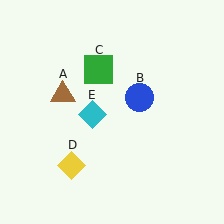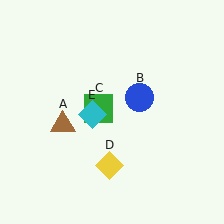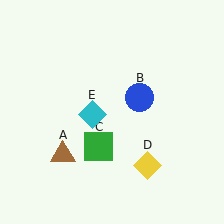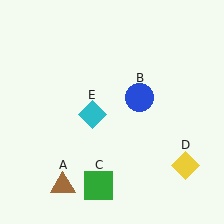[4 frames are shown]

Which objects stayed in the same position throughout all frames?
Blue circle (object B) and cyan diamond (object E) remained stationary.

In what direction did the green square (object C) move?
The green square (object C) moved down.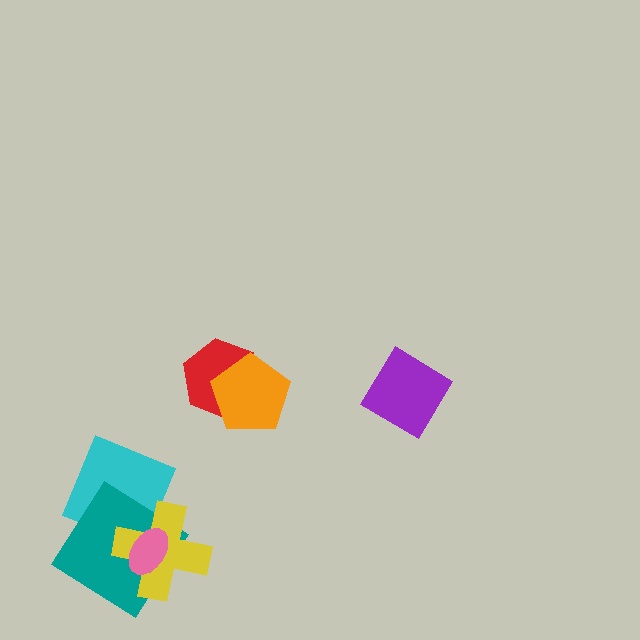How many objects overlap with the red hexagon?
1 object overlaps with the red hexagon.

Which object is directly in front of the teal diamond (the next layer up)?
The yellow cross is directly in front of the teal diamond.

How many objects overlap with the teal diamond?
3 objects overlap with the teal diamond.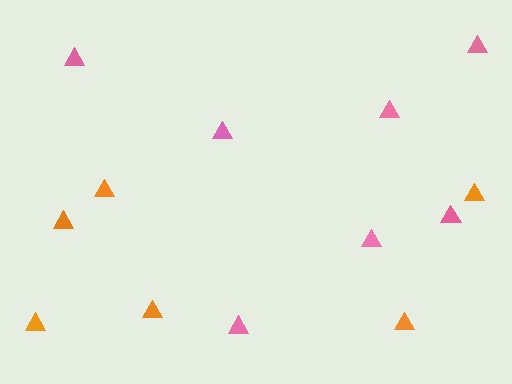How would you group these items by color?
There are 2 groups: one group of orange triangles (6) and one group of pink triangles (7).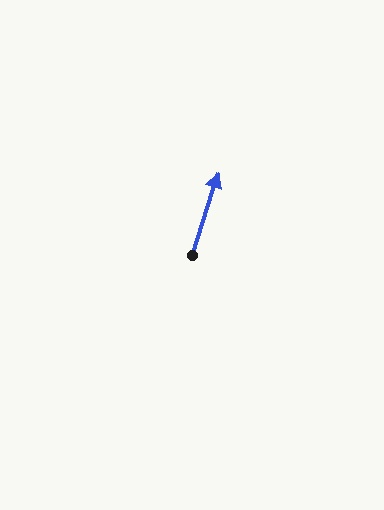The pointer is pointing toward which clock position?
Roughly 1 o'clock.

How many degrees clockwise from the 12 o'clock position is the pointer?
Approximately 17 degrees.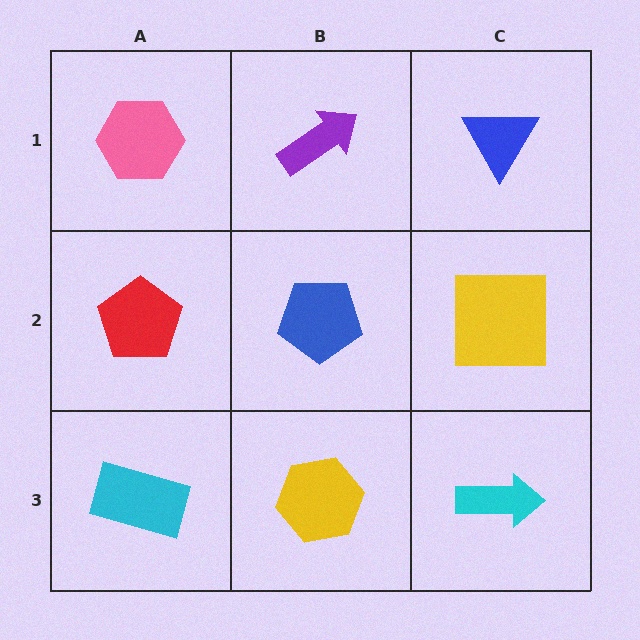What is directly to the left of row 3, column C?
A yellow hexagon.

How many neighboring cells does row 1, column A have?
2.